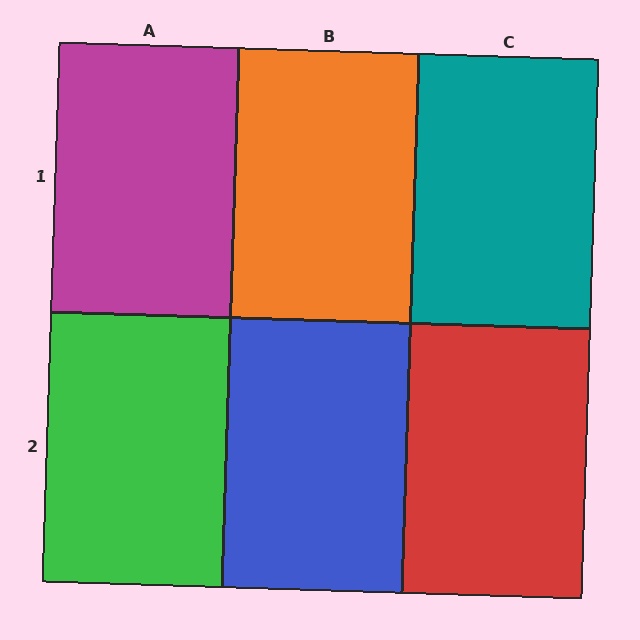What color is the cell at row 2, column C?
Red.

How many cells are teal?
1 cell is teal.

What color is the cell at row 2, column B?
Blue.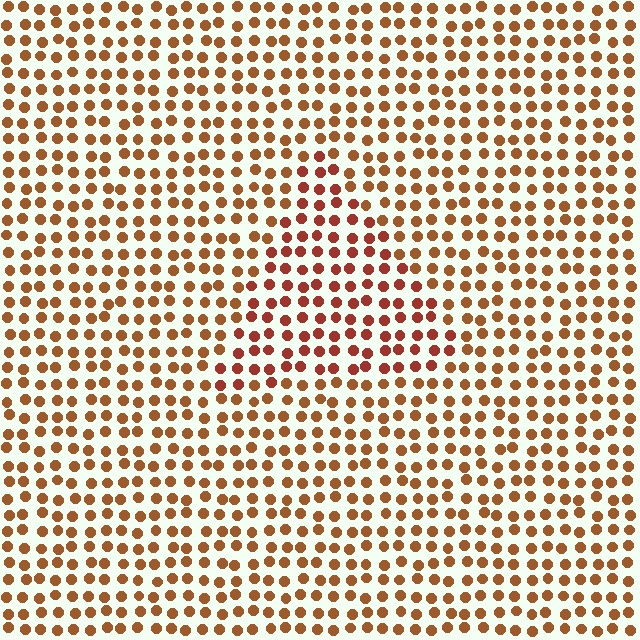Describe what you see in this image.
The image is filled with small brown elements in a uniform arrangement. A triangle-shaped region is visible where the elements are tinted to a slightly different hue, forming a subtle color boundary.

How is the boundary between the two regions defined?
The boundary is defined purely by a slight shift in hue (about 21 degrees). Spacing, size, and orientation are identical on both sides.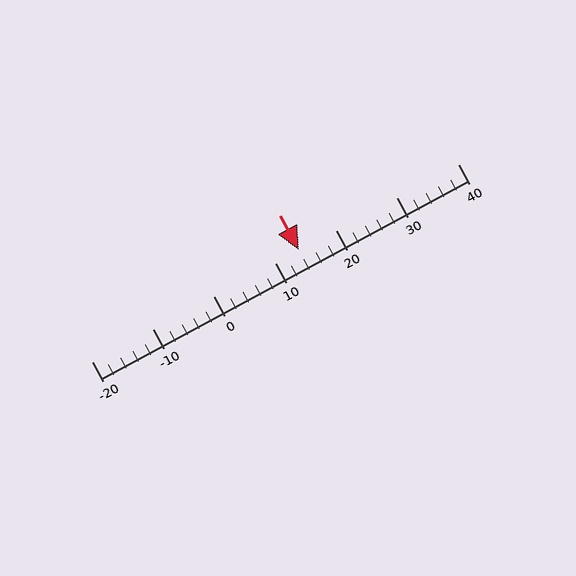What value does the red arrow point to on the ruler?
The red arrow points to approximately 14.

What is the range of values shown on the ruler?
The ruler shows values from -20 to 40.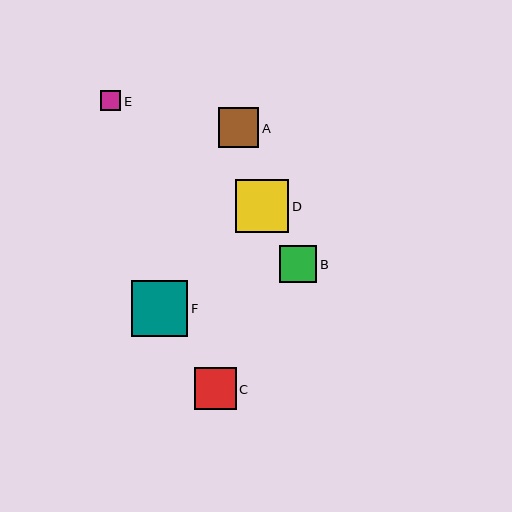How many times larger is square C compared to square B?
Square C is approximately 1.1 times the size of square B.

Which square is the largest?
Square F is the largest with a size of approximately 56 pixels.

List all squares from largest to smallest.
From largest to smallest: F, D, C, A, B, E.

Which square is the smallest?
Square E is the smallest with a size of approximately 20 pixels.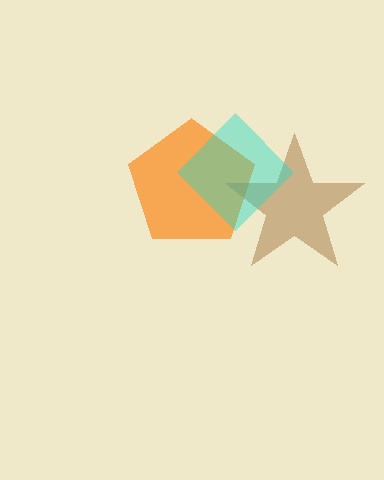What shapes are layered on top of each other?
The layered shapes are: an orange pentagon, a brown star, a cyan diamond.